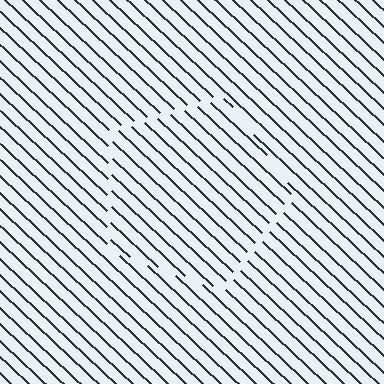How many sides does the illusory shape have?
5 sides — the line-ends trace a pentagon.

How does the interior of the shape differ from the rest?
The interior of the shape contains the same grating, shifted by half a period — the contour is defined by the phase discontinuity where line-ends from the inner and outer gratings abut.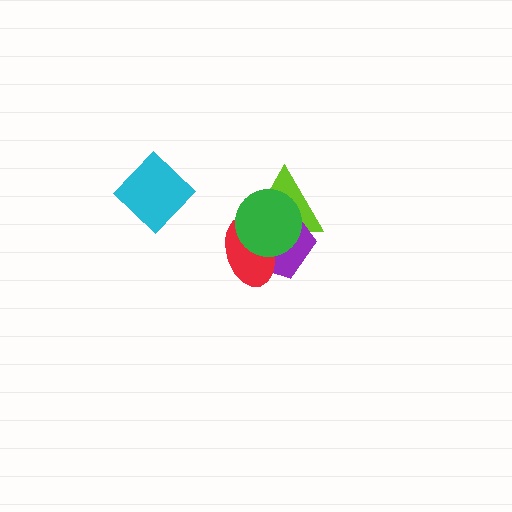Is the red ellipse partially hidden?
Yes, it is partially covered by another shape.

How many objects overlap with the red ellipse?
3 objects overlap with the red ellipse.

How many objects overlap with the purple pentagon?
3 objects overlap with the purple pentagon.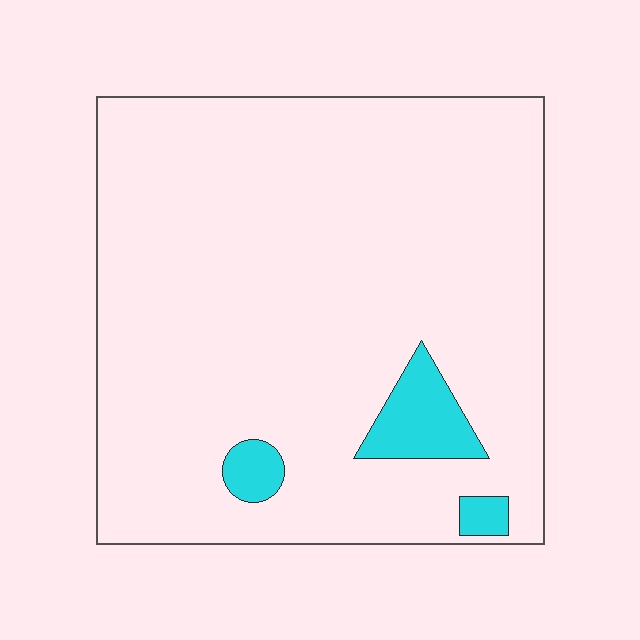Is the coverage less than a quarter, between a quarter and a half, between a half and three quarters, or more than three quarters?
Less than a quarter.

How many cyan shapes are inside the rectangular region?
3.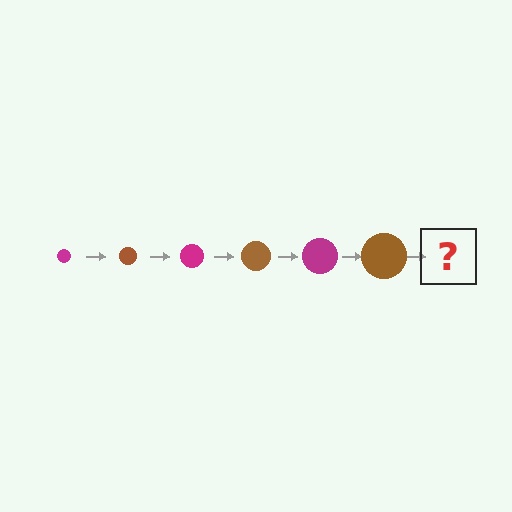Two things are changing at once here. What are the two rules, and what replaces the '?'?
The two rules are that the circle grows larger each step and the color cycles through magenta and brown. The '?' should be a magenta circle, larger than the previous one.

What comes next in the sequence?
The next element should be a magenta circle, larger than the previous one.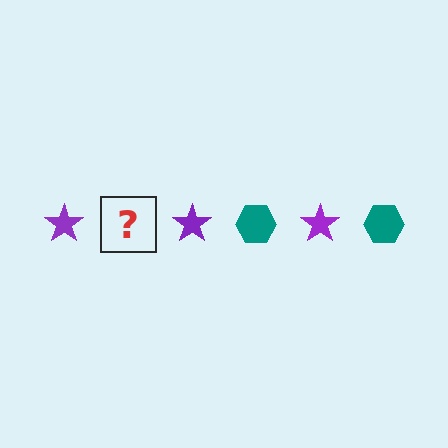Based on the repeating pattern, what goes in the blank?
The blank should be a teal hexagon.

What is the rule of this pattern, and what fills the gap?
The rule is that the pattern alternates between purple star and teal hexagon. The gap should be filled with a teal hexagon.